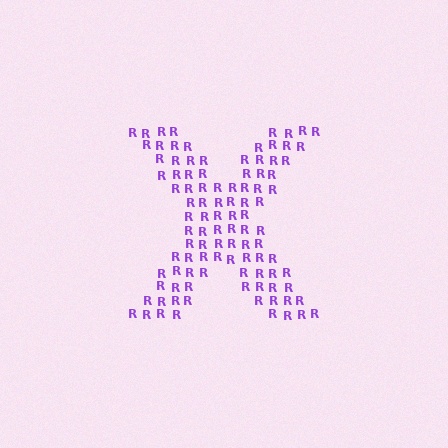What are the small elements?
The small elements are letter R's.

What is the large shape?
The large shape is the letter X.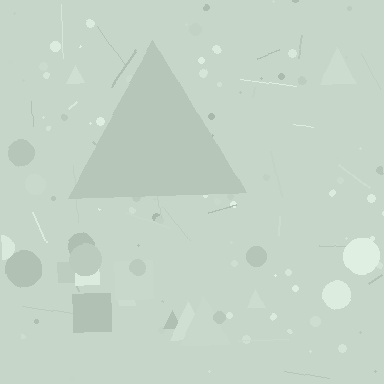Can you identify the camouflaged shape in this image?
The camouflaged shape is a triangle.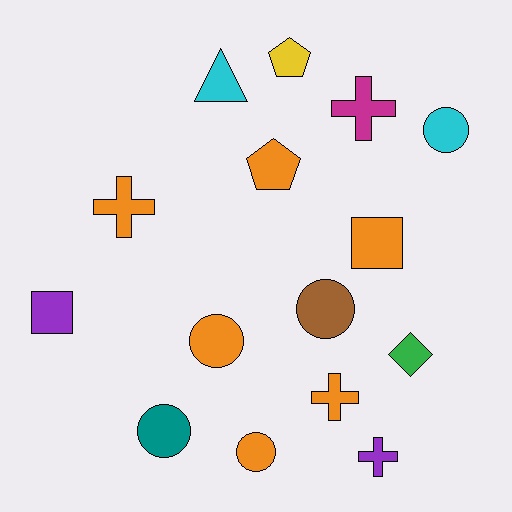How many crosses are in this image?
There are 4 crosses.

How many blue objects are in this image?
There are no blue objects.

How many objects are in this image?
There are 15 objects.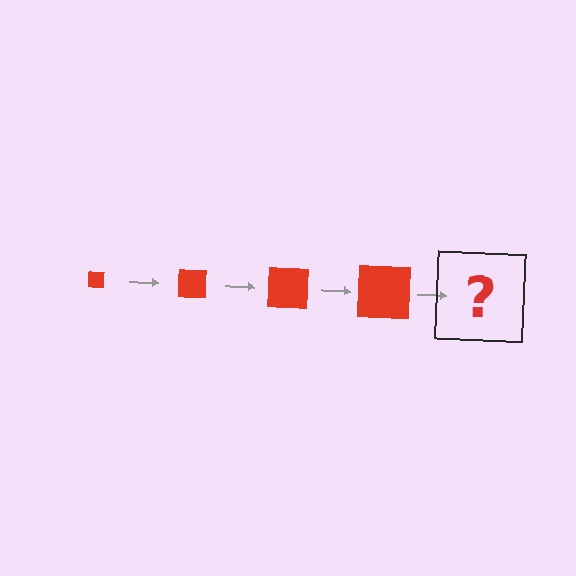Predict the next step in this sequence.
The next step is a red square, larger than the previous one.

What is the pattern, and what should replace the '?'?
The pattern is that the square gets progressively larger each step. The '?' should be a red square, larger than the previous one.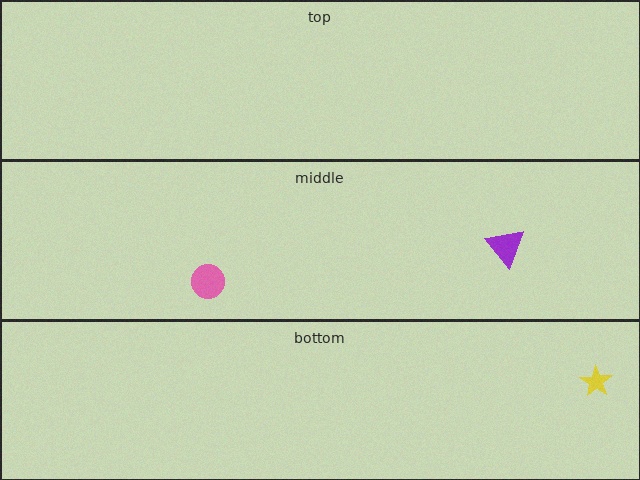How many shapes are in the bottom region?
1.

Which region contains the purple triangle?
The middle region.